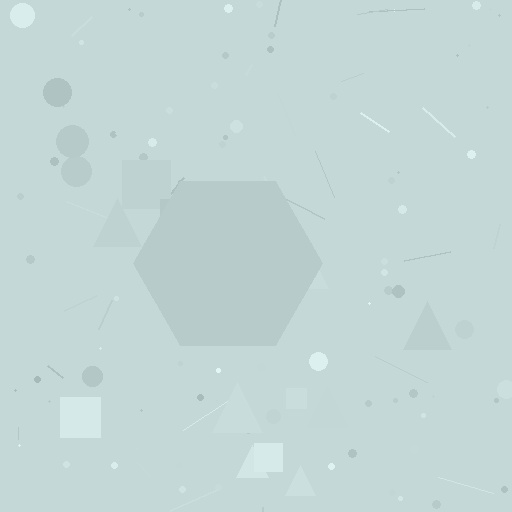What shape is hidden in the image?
A hexagon is hidden in the image.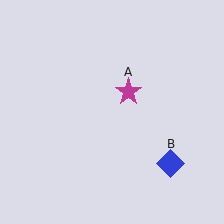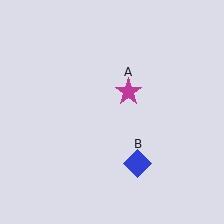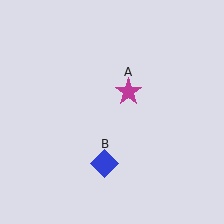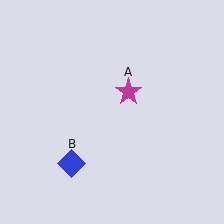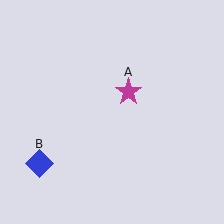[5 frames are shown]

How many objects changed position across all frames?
1 object changed position: blue diamond (object B).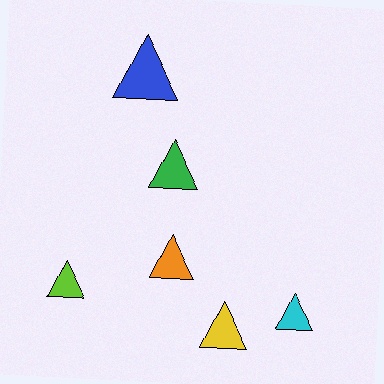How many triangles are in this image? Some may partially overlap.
There are 6 triangles.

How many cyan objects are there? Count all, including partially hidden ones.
There is 1 cyan object.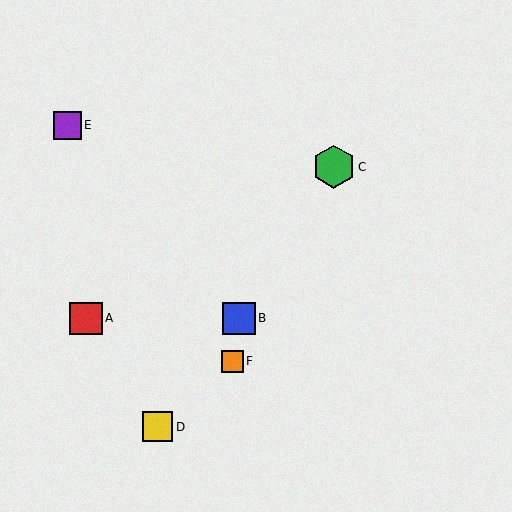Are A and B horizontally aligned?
Yes, both are at y≈318.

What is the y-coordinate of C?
Object C is at y≈167.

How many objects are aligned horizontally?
2 objects (A, B) are aligned horizontally.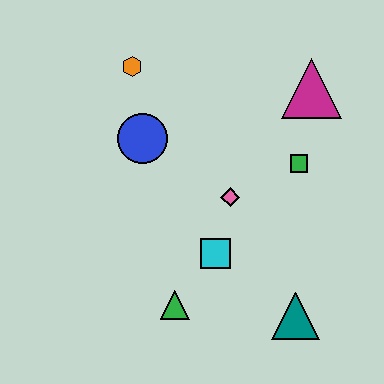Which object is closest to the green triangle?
The cyan square is closest to the green triangle.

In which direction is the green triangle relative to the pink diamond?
The green triangle is below the pink diamond.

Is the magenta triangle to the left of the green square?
No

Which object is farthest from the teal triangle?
The orange hexagon is farthest from the teal triangle.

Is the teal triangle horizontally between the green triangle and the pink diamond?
No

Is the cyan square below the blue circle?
Yes